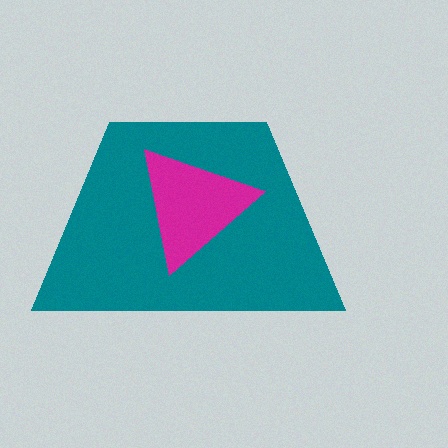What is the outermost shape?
The teal trapezoid.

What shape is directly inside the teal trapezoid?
The magenta triangle.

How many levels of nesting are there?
2.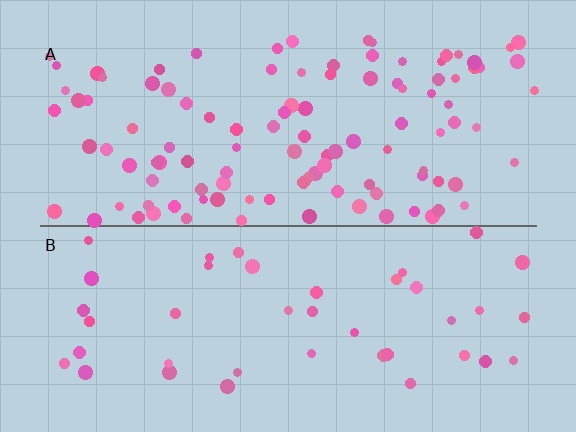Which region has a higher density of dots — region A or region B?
A (the top).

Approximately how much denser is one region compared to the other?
Approximately 2.6× — region A over region B.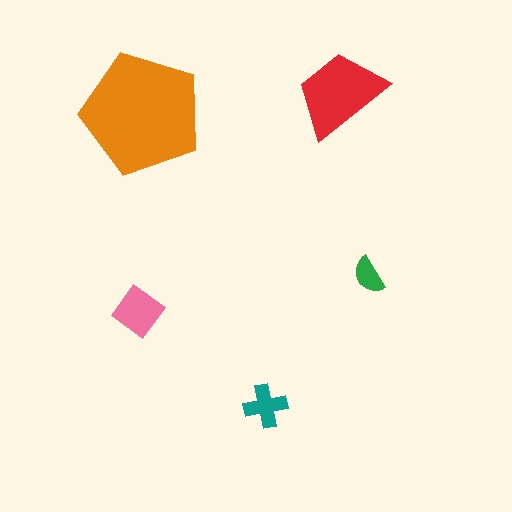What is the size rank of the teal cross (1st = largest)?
4th.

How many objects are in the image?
There are 5 objects in the image.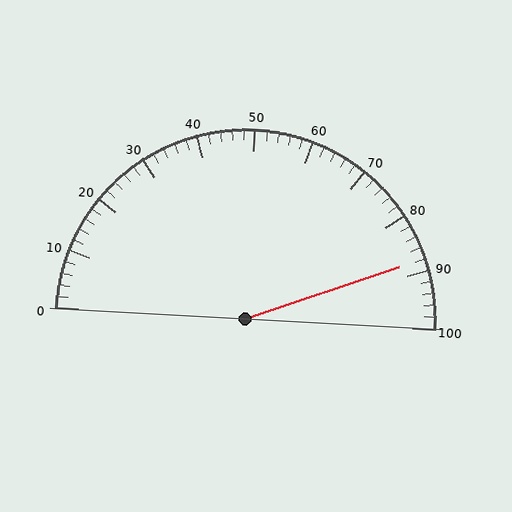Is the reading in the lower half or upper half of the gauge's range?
The reading is in the upper half of the range (0 to 100).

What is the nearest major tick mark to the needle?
The nearest major tick mark is 90.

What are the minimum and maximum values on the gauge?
The gauge ranges from 0 to 100.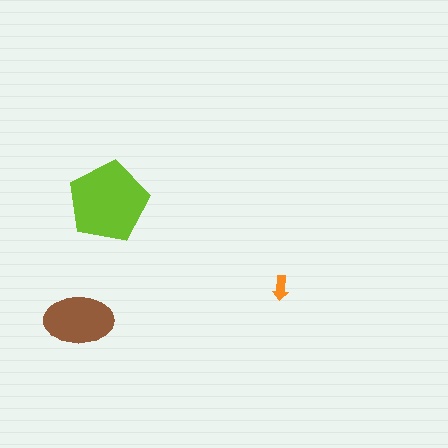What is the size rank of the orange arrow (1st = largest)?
3rd.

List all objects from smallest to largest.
The orange arrow, the brown ellipse, the lime pentagon.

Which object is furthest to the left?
The brown ellipse is leftmost.